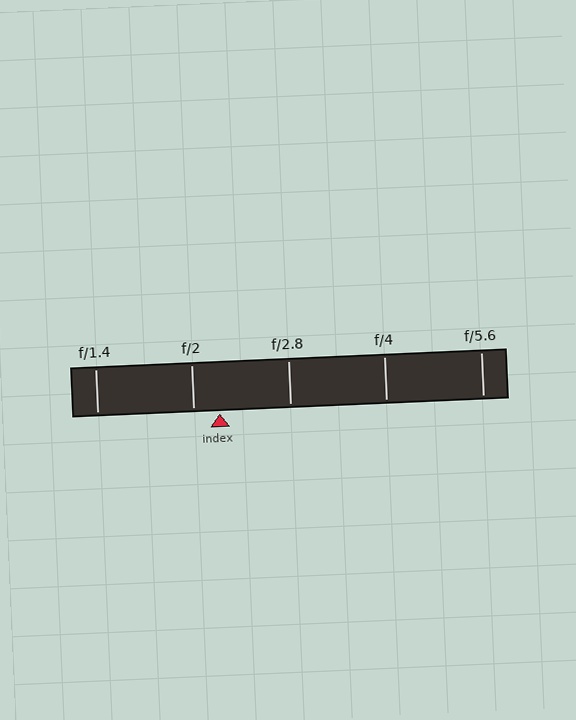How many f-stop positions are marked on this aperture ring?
There are 5 f-stop positions marked.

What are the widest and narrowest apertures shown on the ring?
The widest aperture shown is f/1.4 and the narrowest is f/5.6.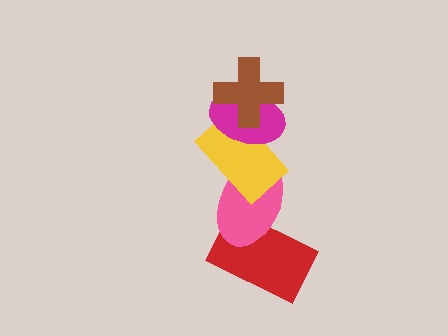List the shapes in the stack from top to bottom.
From top to bottom: the brown cross, the magenta ellipse, the yellow rectangle, the pink ellipse, the red rectangle.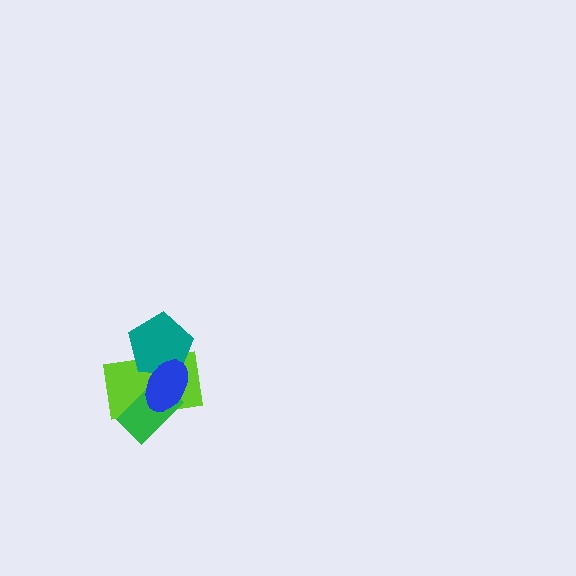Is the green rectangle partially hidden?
Yes, it is partially covered by another shape.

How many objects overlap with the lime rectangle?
3 objects overlap with the lime rectangle.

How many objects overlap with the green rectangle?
2 objects overlap with the green rectangle.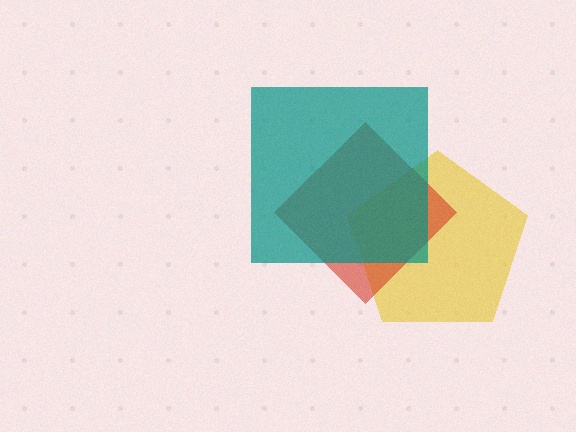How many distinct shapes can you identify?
There are 3 distinct shapes: a yellow pentagon, a red diamond, a teal square.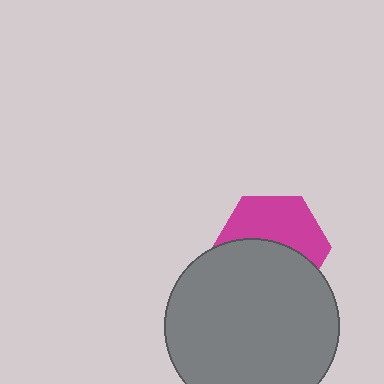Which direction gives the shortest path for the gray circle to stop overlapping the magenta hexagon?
Moving down gives the shortest separation.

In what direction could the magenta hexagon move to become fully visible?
The magenta hexagon could move up. That would shift it out from behind the gray circle entirely.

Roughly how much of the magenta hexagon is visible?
About half of it is visible (roughly 49%).